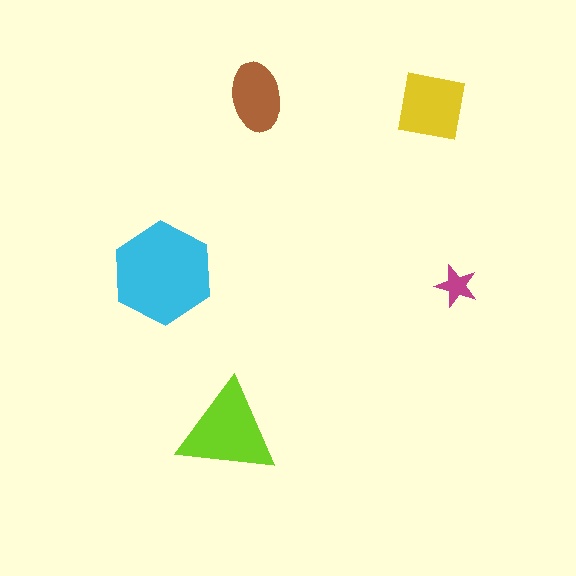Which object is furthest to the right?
The magenta star is rightmost.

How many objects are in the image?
There are 5 objects in the image.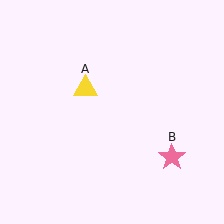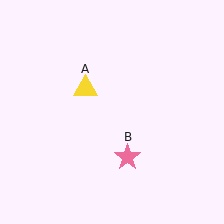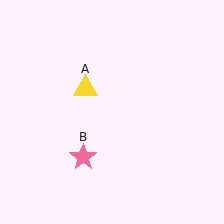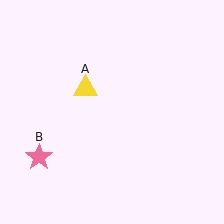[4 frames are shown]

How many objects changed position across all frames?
1 object changed position: pink star (object B).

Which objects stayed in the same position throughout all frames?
Yellow triangle (object A) remained stationary.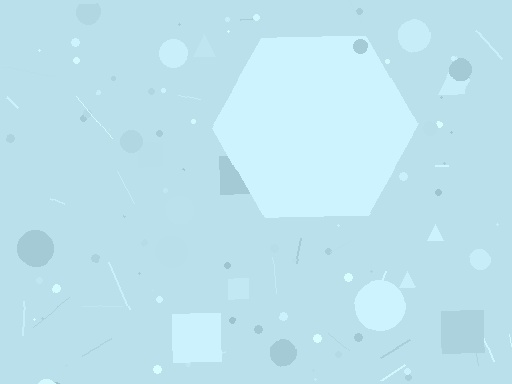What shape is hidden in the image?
A hexagon is hidden in the image.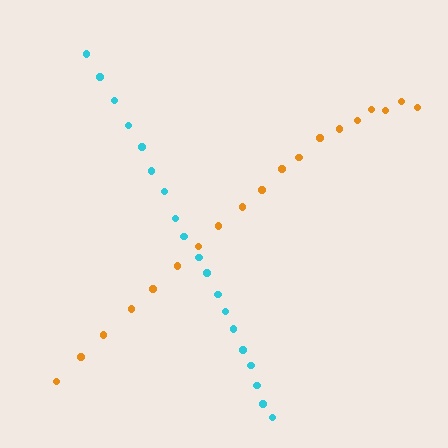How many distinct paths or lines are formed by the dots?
There are 2 distinct paths.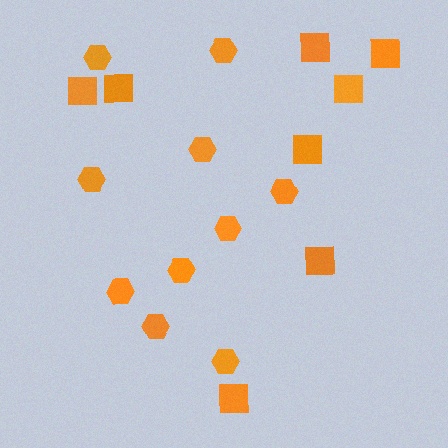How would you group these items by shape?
There are 2 groups: one group of hexagons (10) and one group of squares (8).